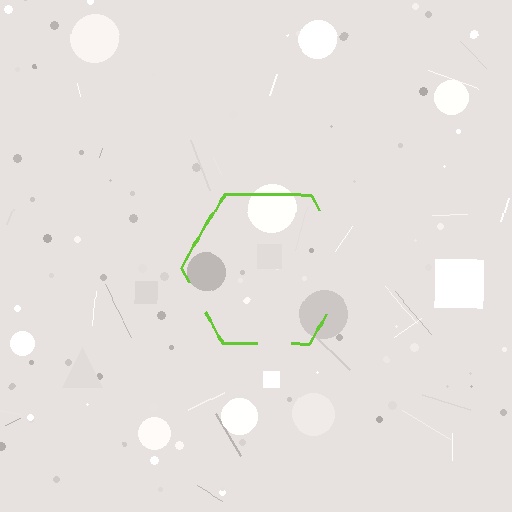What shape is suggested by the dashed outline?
The dashed outline suggests a hexagon.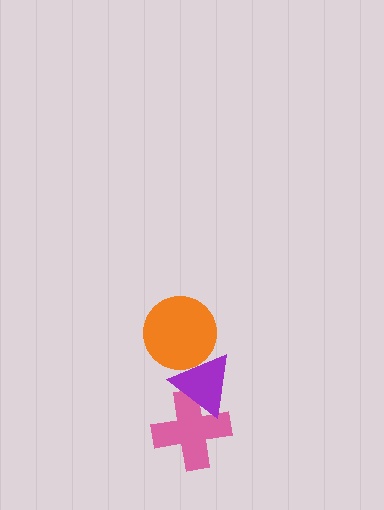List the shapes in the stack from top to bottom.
From top to bottom: the orange circle, the purple triangle, the pink cross.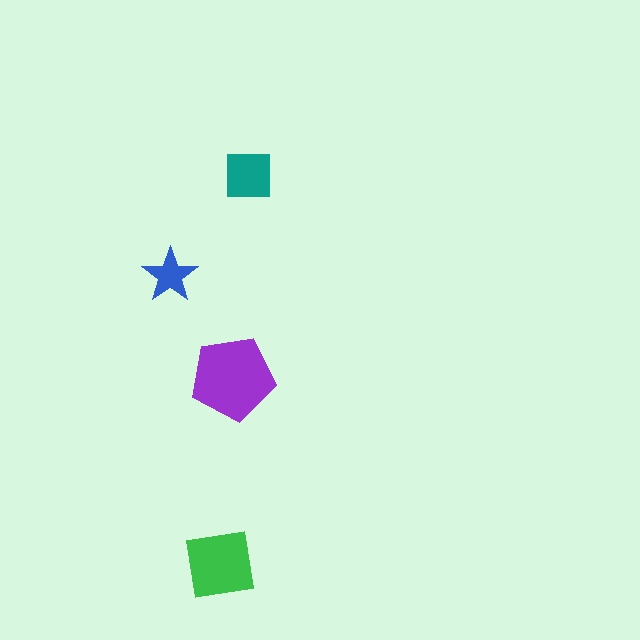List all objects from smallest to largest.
The blue star, the teal square, the green square, the purple pentagon.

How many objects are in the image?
There are 4 objects in the image.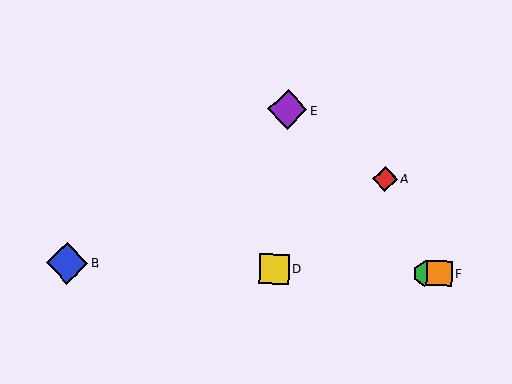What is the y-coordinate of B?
Object B is at y≈263.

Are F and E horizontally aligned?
No, F is at y≈274 and E is at y≈109.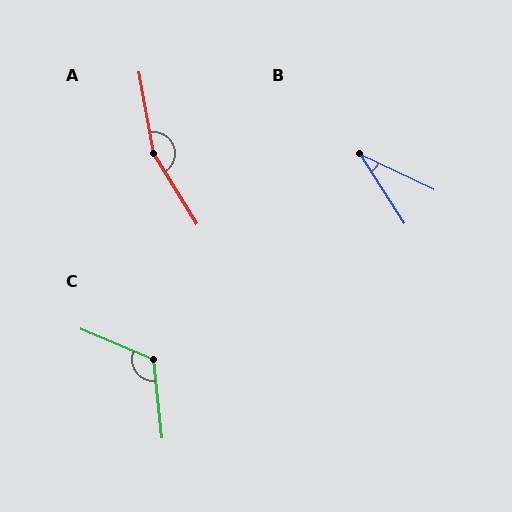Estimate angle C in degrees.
Approximately 119 degrees.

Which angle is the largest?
A, at approximately 159 degrees.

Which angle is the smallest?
B, at approximately 32 degrees.